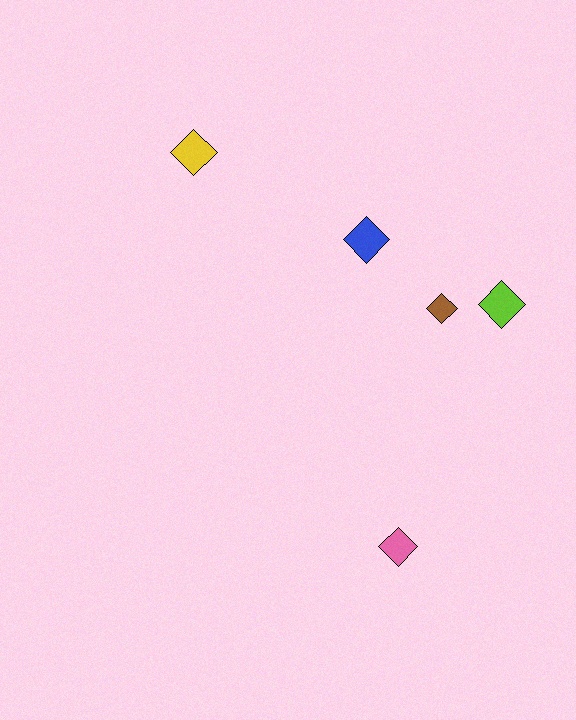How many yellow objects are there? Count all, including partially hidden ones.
There is 1 yellow object.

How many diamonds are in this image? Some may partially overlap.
There are 5 diamonds.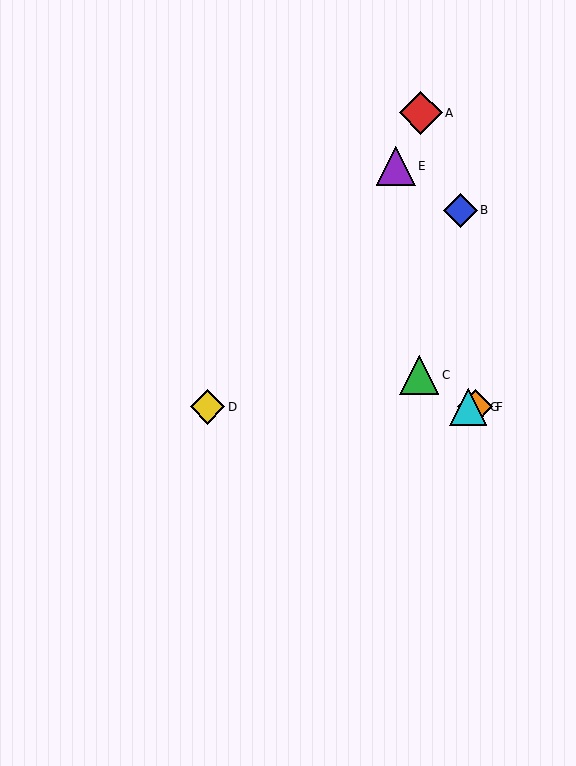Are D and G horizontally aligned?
Yes, both are at y≈407.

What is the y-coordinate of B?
Object B is at y≈210.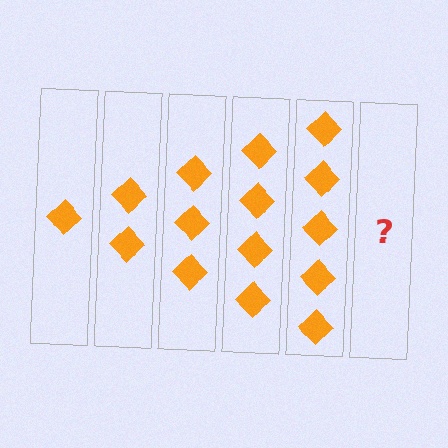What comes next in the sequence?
The next element should be 6 diamonds.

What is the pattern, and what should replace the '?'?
The pattern is that each step adds one more diamond. The '?' should be 6 diamonds.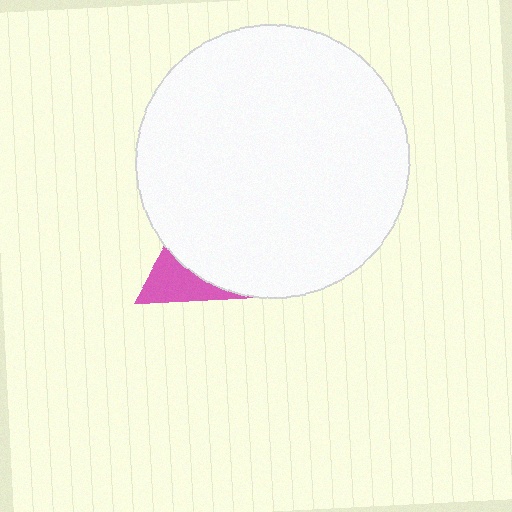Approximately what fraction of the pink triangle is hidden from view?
Roughly 67% of the pink triangle is hidden behind the white circle.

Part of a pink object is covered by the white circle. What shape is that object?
It is a triangle.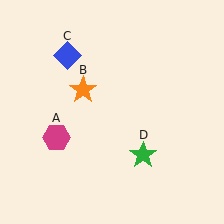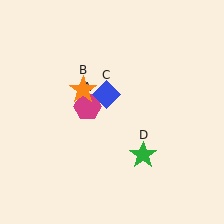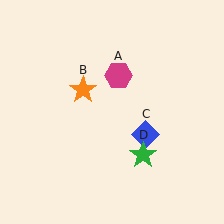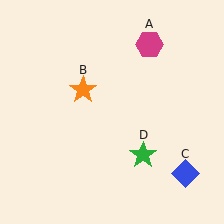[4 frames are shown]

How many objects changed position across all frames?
2 objects changed position: magenta hexagon (object A), blue diamond (object C).